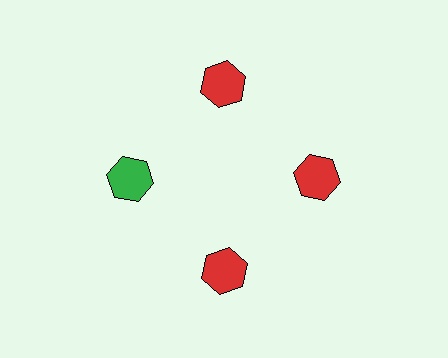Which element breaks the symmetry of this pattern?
The green hexagon at roughly the 9 o'clock position breaks the symmetry. All other shapes are red hexagons.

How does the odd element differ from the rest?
It has a different color: green instead of red.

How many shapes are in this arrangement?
There are 4 shapes arranged in a ring pattern.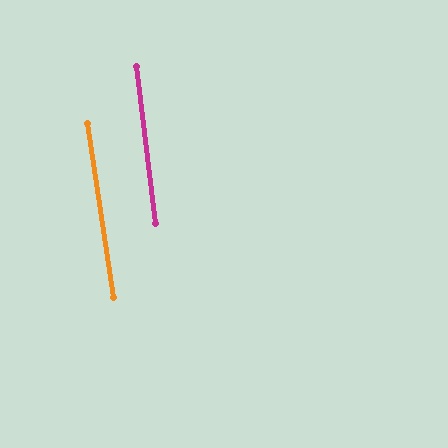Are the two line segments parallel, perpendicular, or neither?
Parallel — their directions differ by only 1.2°.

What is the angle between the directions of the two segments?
Approximately 1 degree.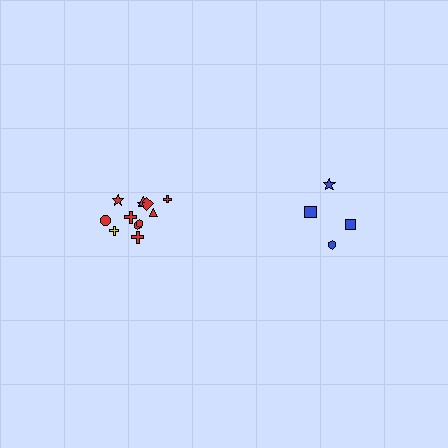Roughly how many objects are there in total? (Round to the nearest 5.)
Roughly 15 objects in total.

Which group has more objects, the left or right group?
The left group.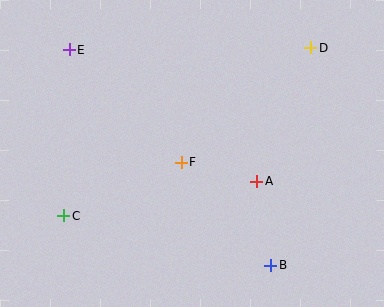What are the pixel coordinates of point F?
Point F is at (181, 162).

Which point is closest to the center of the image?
Point F at (181, 162) is closest to the center.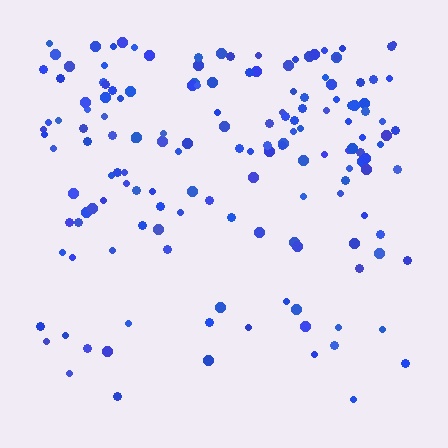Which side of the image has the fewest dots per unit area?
The bottom.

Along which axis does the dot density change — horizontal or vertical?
Vertical.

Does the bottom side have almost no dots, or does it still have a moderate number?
Still a moderate number, just noticeably fewer than the top.